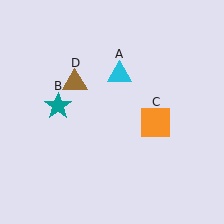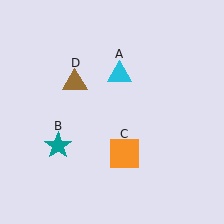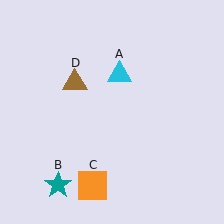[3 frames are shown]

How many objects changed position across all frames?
2 objects changed position: teal star (object B), orange square (object C).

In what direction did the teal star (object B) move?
The teal star (object B) moved down.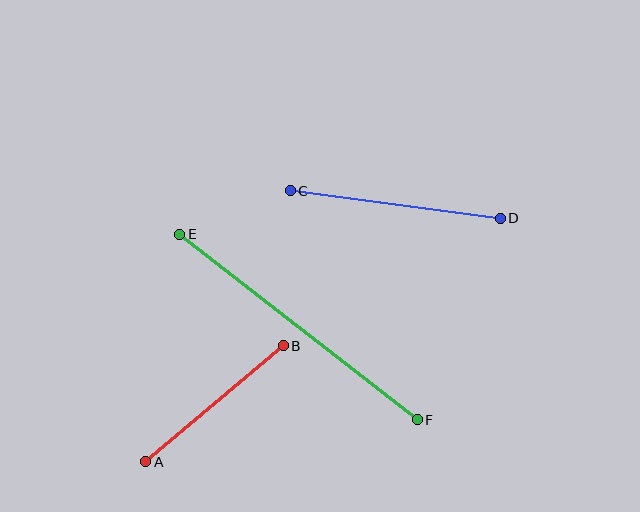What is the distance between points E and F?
The distance is approximately 301 pixels.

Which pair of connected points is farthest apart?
Points E and F are farthest apart.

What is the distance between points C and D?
The distance is approximately 212 pixels.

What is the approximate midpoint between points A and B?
The midpoint is at approximately (215, 404) pixels.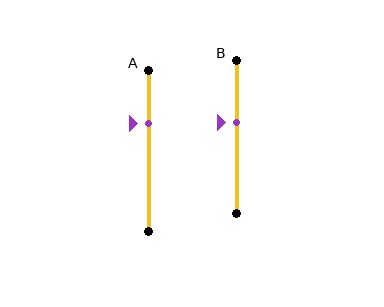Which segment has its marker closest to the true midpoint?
Segment B has its marker closest to the true midpoint.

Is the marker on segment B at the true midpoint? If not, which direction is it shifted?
No, the marker on segment B is shifted upward by about 10% of the segment length.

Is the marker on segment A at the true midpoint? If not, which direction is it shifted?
No, the marker on segment A is shifted upward by about 17% of the segment length.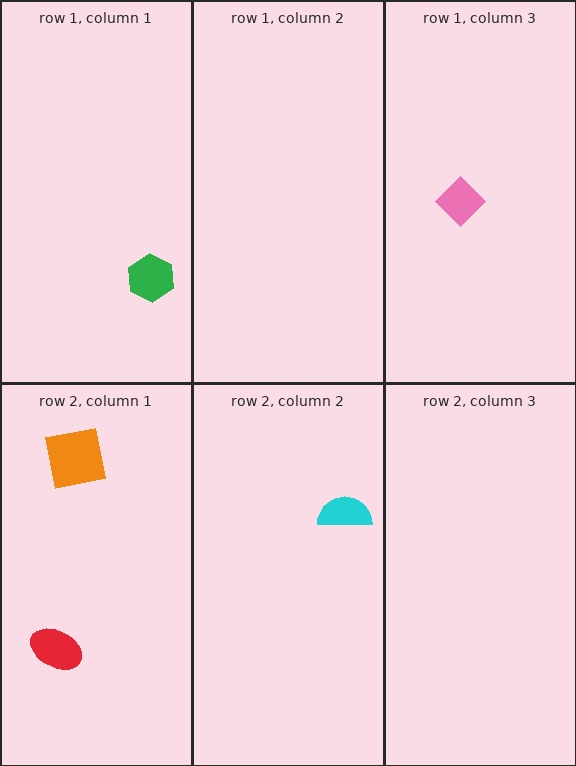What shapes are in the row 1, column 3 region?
The pink diamond.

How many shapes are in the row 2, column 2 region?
1.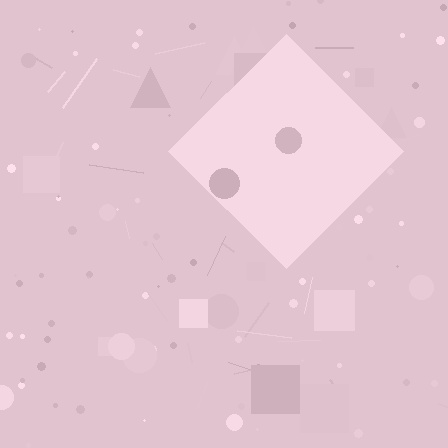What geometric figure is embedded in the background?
A diamond is embedded in the background.